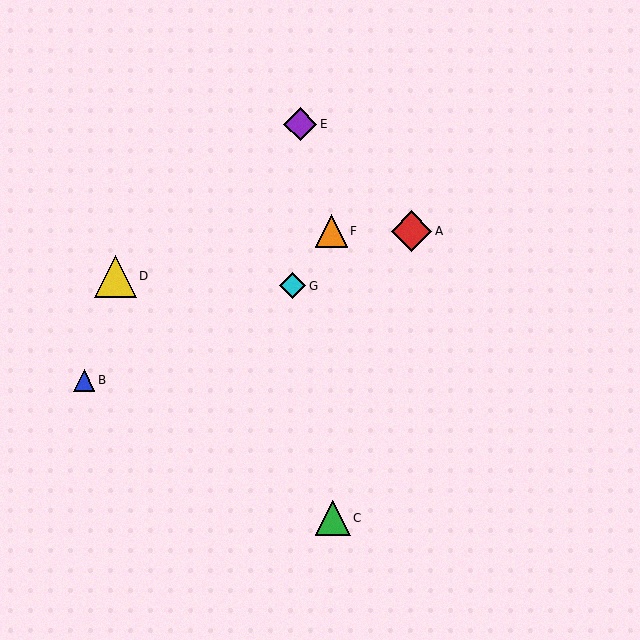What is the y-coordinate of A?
Object A is at y≈231.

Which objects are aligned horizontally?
Objects A, F are aligned horizontally.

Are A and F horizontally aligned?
Yes, both are at y≈231.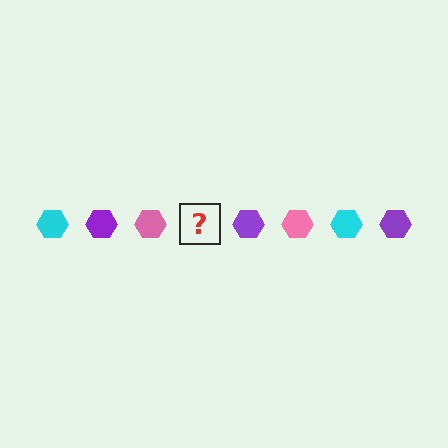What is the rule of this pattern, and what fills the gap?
The rule is that the pattern cycles through cyan, purple, pink hexagons. The gap should be filled with a cyan hexagon.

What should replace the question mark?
The question mark should be replaced with a cyan hexagon.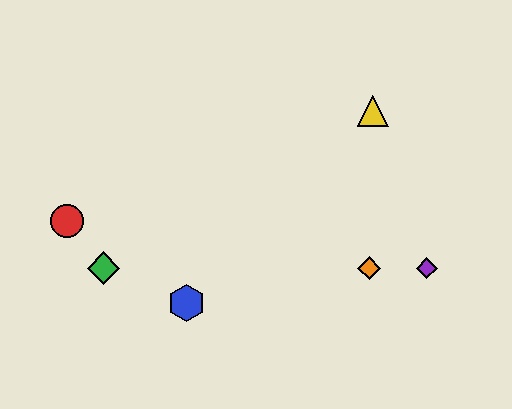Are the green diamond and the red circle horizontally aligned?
No, the green diamond is at y≈268 and the red circle is at y≈221.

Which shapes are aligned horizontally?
The green diamond, the purple diamond, the orange diamond are aligned horizontally.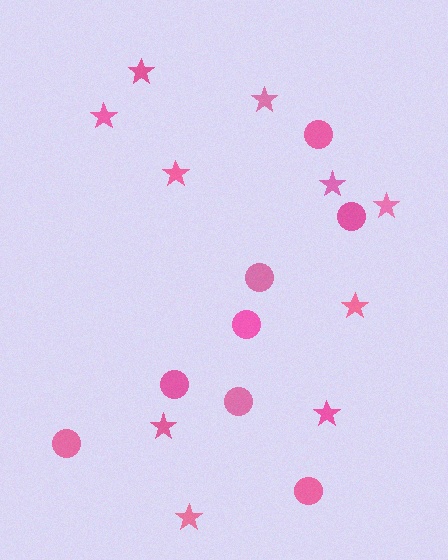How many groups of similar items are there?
There are 2 groups: one group of circles (8) and one group of stars (10).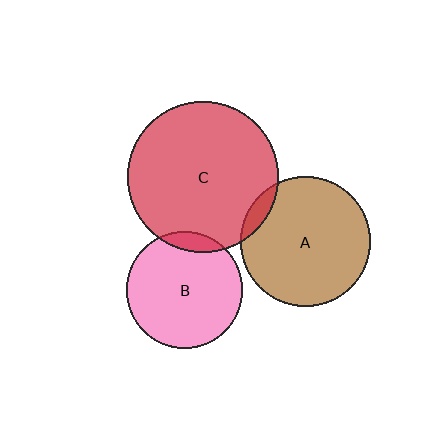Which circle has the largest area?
Circle C (red).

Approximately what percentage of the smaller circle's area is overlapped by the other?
Approximately 10%.